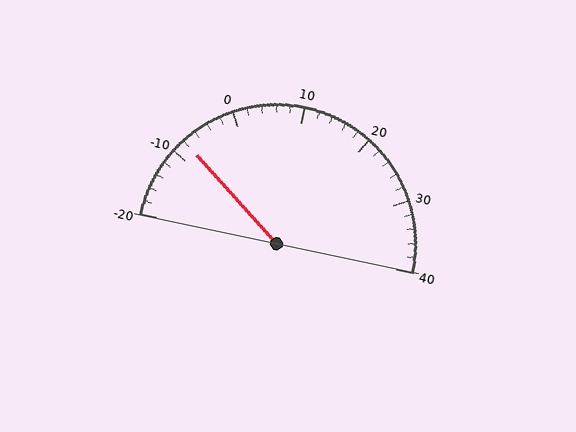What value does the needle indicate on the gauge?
The needle indicates approximately -8.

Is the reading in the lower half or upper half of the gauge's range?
The reading is in the lower half of the range (-20 to 40).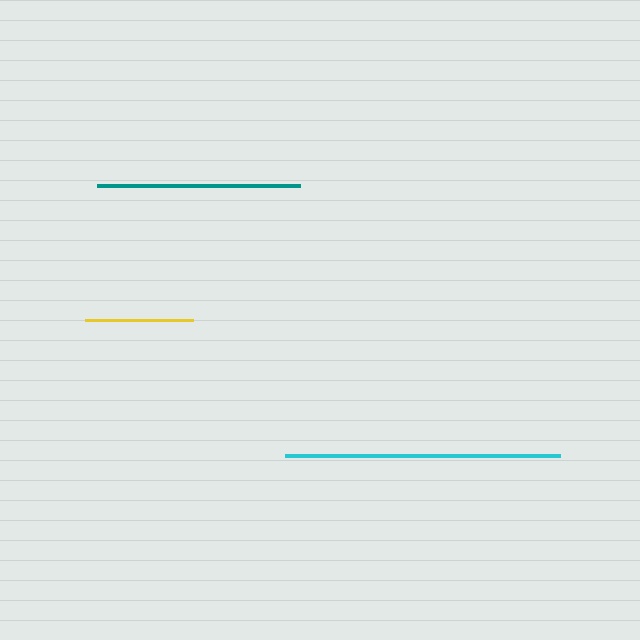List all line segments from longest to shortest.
From longest to shortest: cyan, teal, yellow.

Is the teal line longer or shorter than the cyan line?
The cyan line is longer than the teal line.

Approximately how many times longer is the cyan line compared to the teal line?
The cyan line is approximately 1.4 times the length of the teal line.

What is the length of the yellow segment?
The yellow segment is approximately 109 pixels long.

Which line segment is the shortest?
The yellow line is the shortest at approximately 109 pixels.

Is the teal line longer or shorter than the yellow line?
The teal line is longer than the yellow line.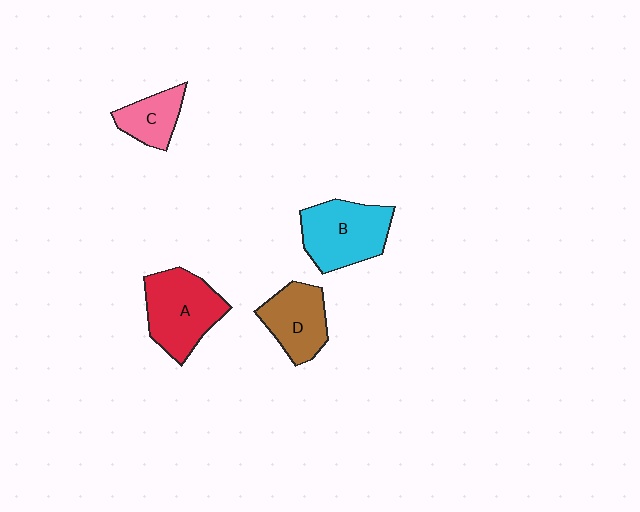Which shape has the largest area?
Shape A (red).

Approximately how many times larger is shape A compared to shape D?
Approximately 1.3 times.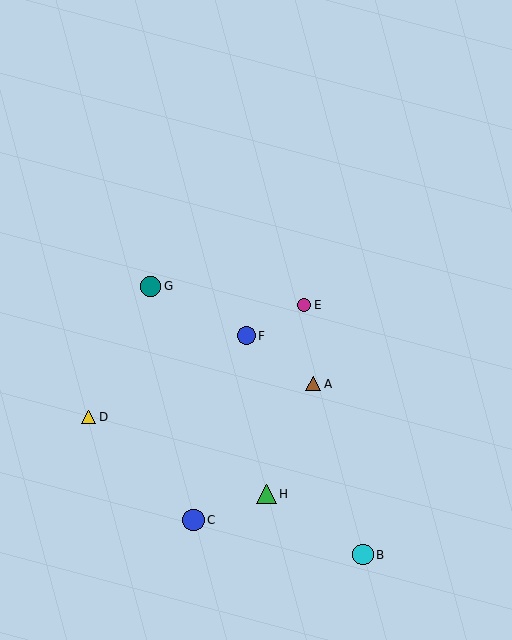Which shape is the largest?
The blue circle (labeled C) is the largest.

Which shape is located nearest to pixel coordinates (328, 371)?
The brown triangle (labeled A) at (313, 384) is nearest to that location.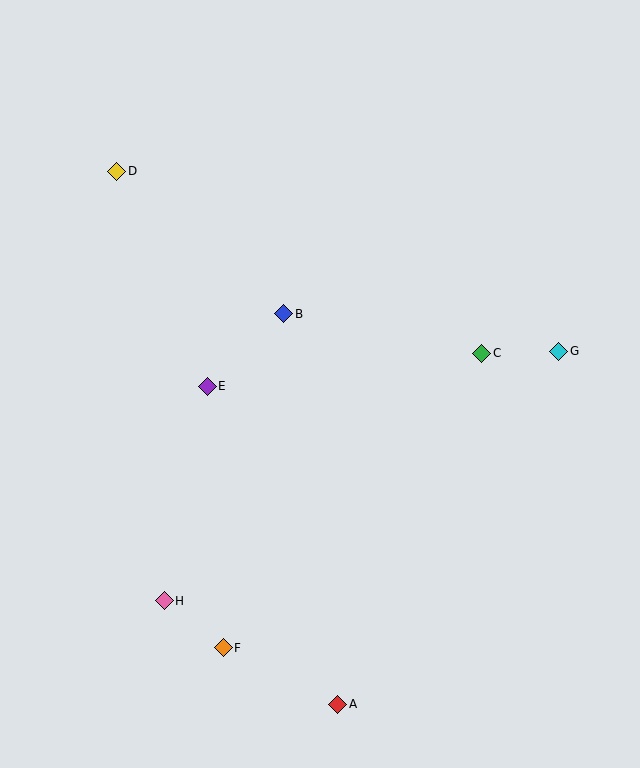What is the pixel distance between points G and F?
The distance between G and F is 448 pixels.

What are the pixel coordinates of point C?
Point C is at (482, 353).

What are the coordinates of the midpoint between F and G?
The midpoint between F and G is at (391, 499).